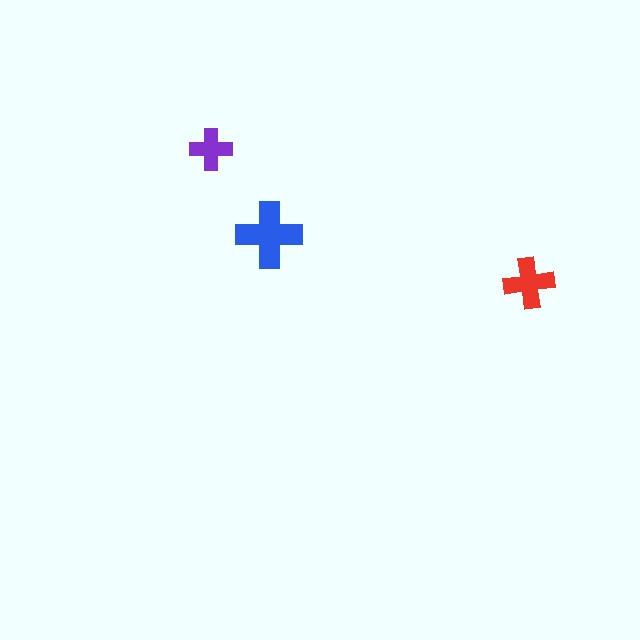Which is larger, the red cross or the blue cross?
The blue one.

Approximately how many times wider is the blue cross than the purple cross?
About 1.5 times wider.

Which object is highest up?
The purple cross is topmost.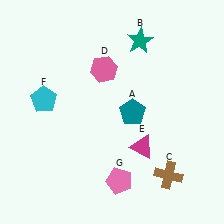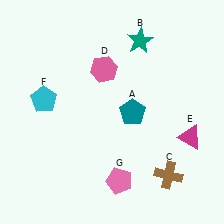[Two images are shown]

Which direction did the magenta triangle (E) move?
The magenta triangle (E) moved right.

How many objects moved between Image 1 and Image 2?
1 object moved between the two images.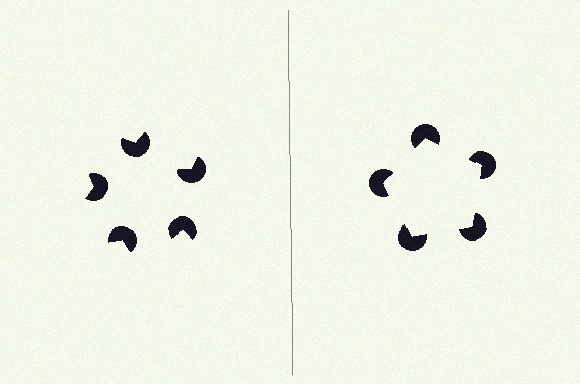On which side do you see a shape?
An illusory pentagon appears on the right side. On the left side the wedge cuts are rotated, so no coherent shape forms.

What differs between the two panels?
The pac-man discs are positioned identically on both sides; only the wedge orientations differ. On the right they align to a pentagon; on the left they are misaligned.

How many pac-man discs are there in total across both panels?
10 — 5 on each side.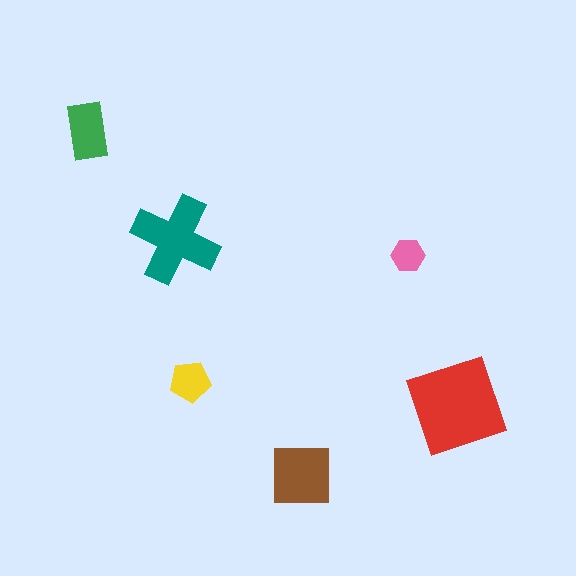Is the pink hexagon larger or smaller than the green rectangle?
Smaller.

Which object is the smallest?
The pink hexagon.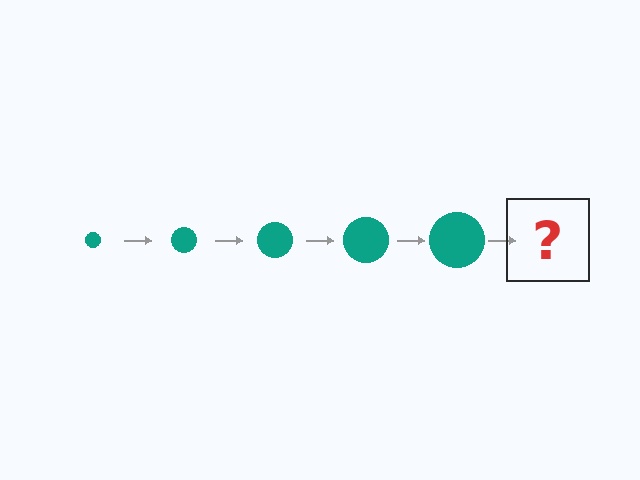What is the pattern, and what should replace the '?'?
The pattern is that the circle gets progressively larger each step. The '?' should be a teal circle, larger than the previous one.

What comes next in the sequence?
The next element should be a teal circle, larger than the previous one.